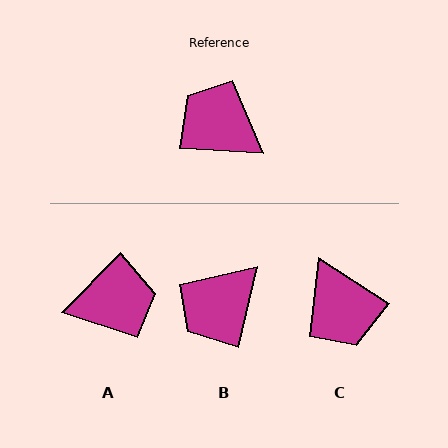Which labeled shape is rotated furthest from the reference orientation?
C, about 151 degrees away.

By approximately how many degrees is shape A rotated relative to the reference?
Approximately 131 degrees clockwise.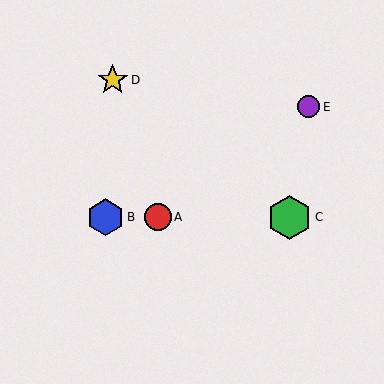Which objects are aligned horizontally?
Objects A, B, C are aligned horizontally.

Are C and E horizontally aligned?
No, C is at y≈217 and E is at y≈107.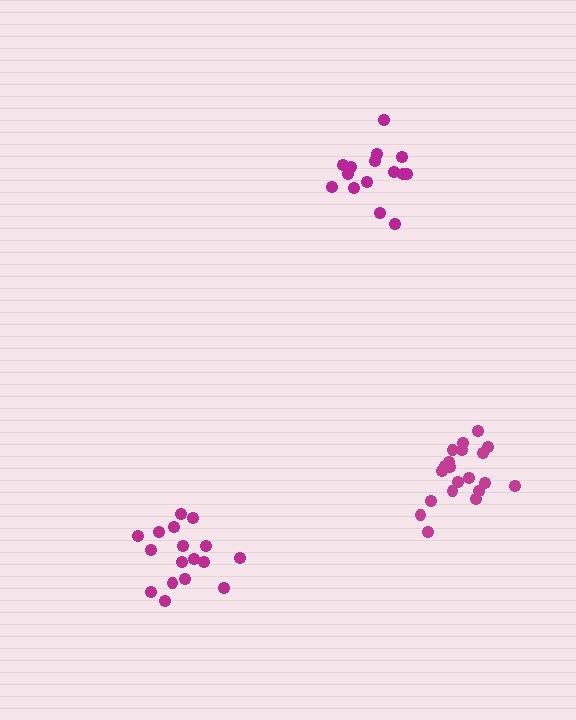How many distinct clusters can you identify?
There are 3 distinct clusters.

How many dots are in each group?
Group 1: 15 dots, Group 2: 17 dots, Group 3: 20 dots (52 total).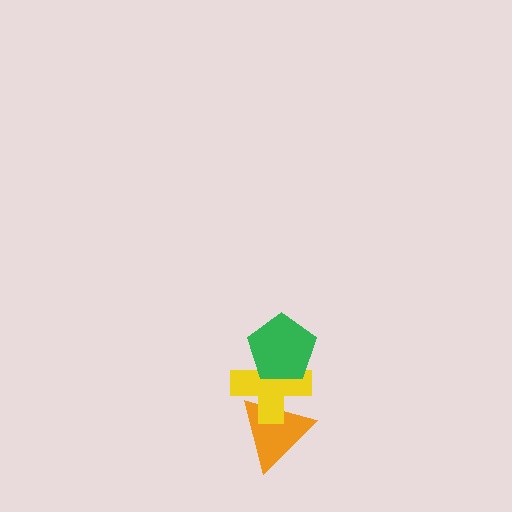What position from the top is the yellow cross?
The yellow cross is 2nd from the top.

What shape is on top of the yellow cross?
The green pentagon is on top of the yellow cross.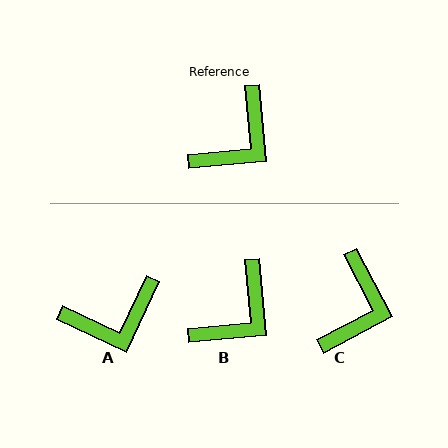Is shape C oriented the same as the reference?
No, it is off by about 23 degrees.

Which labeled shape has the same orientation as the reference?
B.